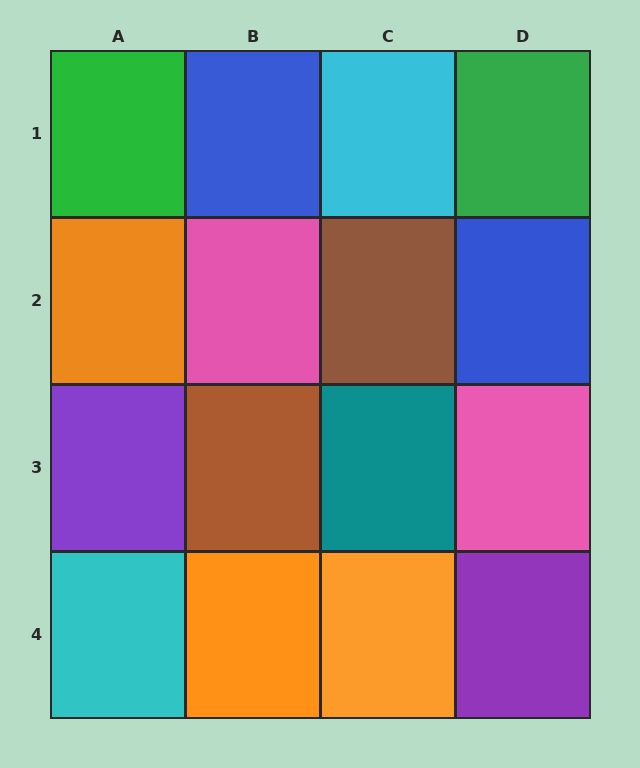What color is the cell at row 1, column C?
Cyan.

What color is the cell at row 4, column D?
Purple.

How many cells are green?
2 cells are green.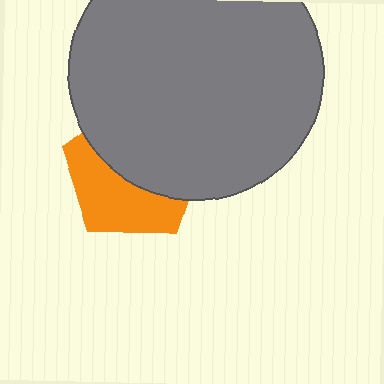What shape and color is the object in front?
The object in front is a gray circle.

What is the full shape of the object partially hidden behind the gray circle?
The partially hidden object is an orange pentagon.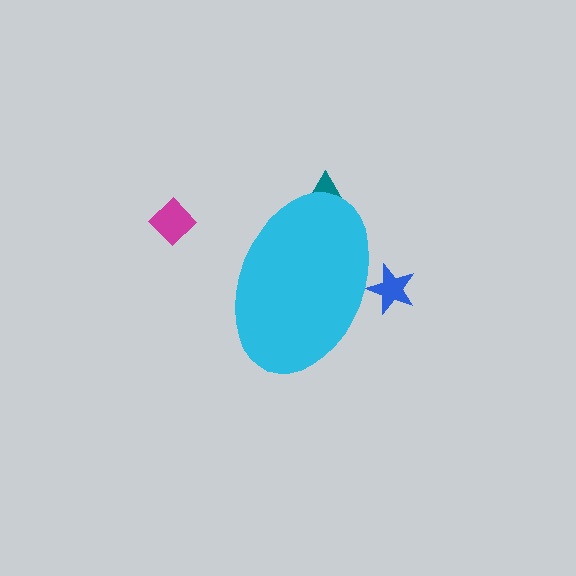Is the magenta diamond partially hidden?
No, the magenta diamond is fully visible.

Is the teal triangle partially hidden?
Yes, the teal triangle is partially hidden behind the cyan ellipse.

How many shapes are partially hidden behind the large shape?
2 shapes are partially hidden.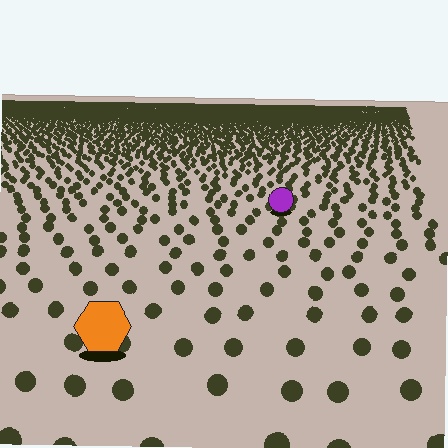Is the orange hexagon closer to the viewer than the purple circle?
Yes. The orange hexagon is closer — you can tell from the texture gradient: the ground texture is coarser near it.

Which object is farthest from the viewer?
The purple circle is farthest from the viewer. It appears smaller and the ground texture around it is denser.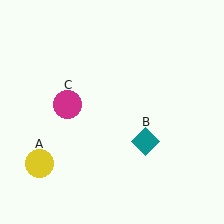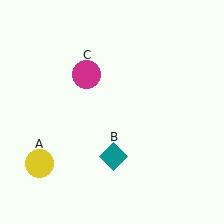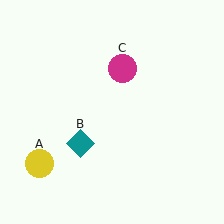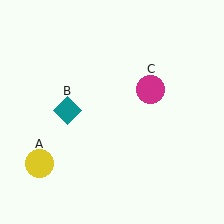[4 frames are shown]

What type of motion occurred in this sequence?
The teal diamond (object B), magenta circle (object C) rotated clockwise around the center of the scene.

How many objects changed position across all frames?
2 objects changed position: teal diamond (object B), magenta circle (object C).